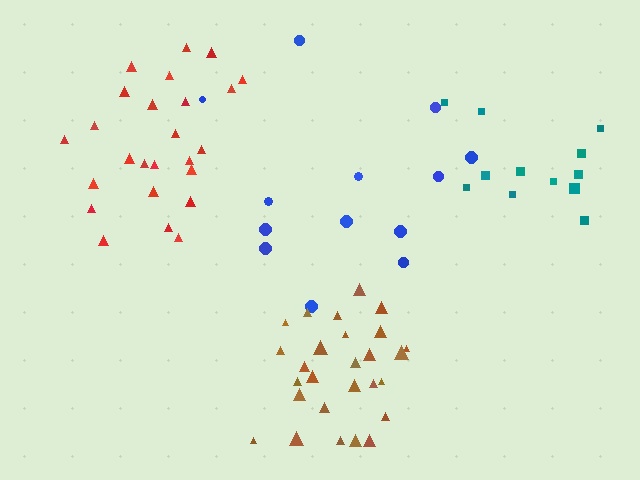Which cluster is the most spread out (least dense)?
Blue.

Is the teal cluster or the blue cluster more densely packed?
Teal.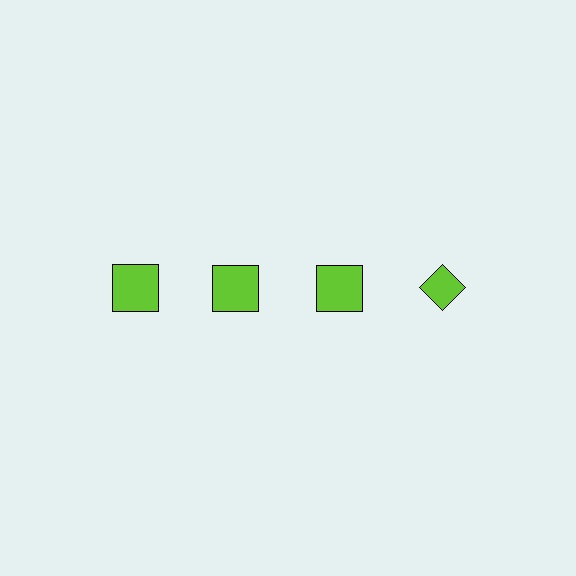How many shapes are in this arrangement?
There are 4 shapes arranged in a grid pattern.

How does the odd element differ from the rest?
It has a different shape: diamond instead of square.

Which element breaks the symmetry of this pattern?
The lime diamond in the top row, second from right column breaks the symmetry. All other shapes are lime squares.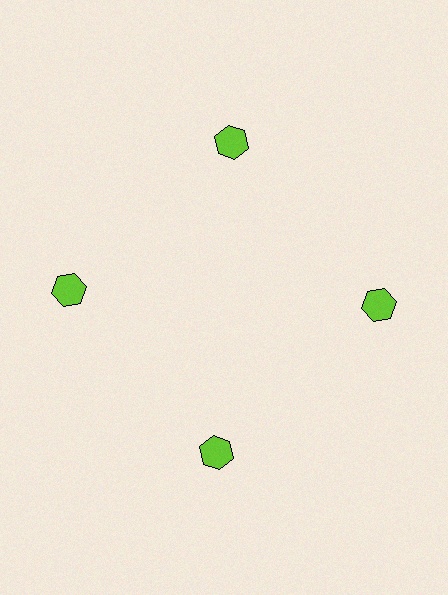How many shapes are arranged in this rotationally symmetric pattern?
There are 4 shapes, arranged in 4 groups of 1.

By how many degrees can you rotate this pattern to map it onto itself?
The pattern maps onto itself every 90 degrees of rotation.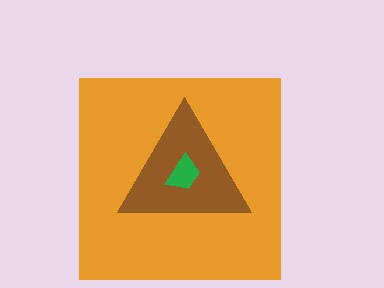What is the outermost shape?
The orange square.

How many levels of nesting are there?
3.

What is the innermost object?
The green trapezoid.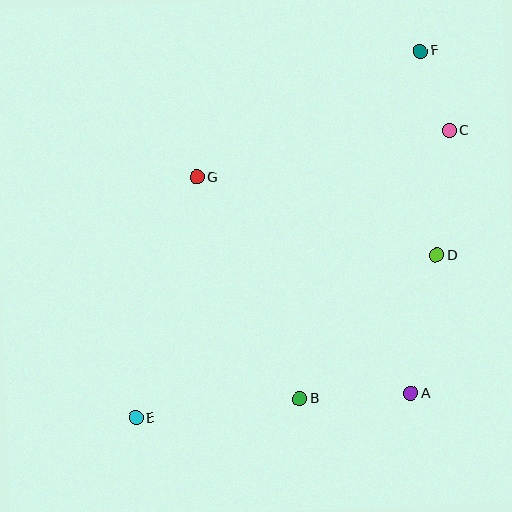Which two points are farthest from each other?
Points E and F are farthest from each other.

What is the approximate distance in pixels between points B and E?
The distance between B and E is approximately 165 pixels.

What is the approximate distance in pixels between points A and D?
The distance between A and D is approximately 141 pixels.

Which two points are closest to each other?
Points C and F are closest to each other.